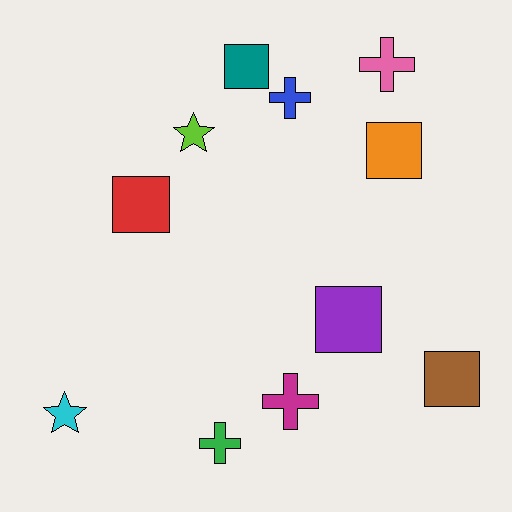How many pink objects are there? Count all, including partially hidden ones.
There is 1 pink object.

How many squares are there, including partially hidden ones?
There are 5 squares.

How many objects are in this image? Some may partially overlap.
There are 11 objects.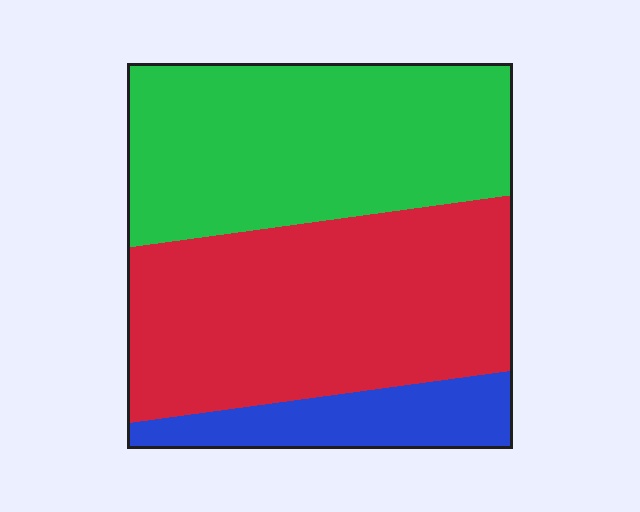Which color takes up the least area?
Blue, at roughly 15%.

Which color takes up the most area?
Red, at roughly 45%.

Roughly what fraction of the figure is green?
Green covers roughly 40% of the figure.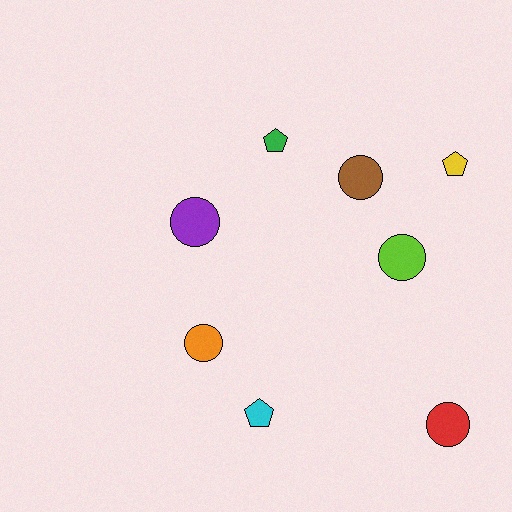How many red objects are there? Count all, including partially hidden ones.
There is 1 red object.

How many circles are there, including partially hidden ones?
There are 5 circles.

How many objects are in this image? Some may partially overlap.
There are 8 objects.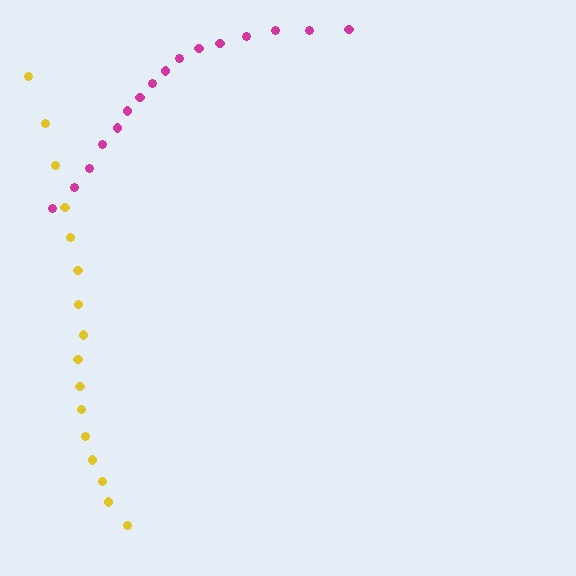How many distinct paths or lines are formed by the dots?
There are 2 distinct paths.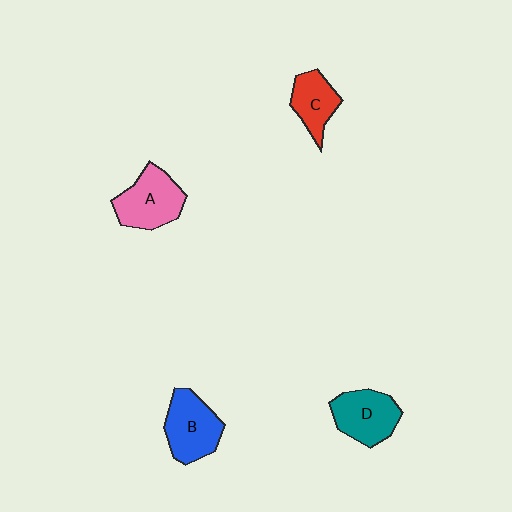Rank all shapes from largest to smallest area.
From largest to smallest: A (pink), B (blue), D (teal), C (red).